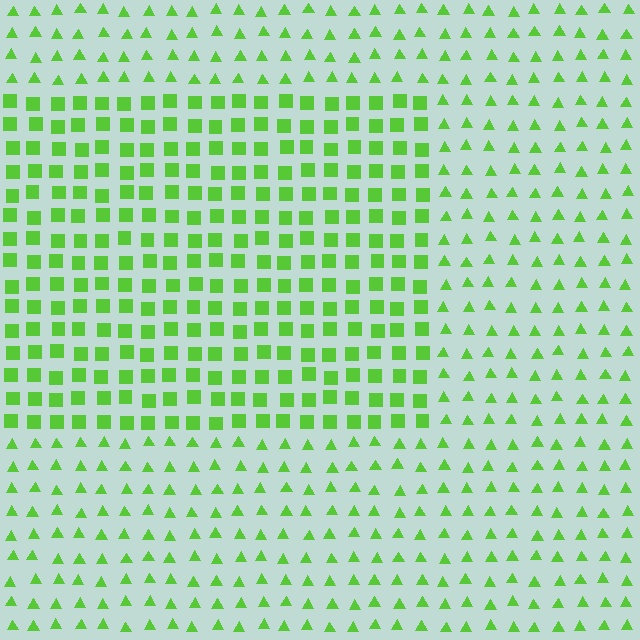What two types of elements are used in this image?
The image uses squares inside the rectangle region and triangles outside it.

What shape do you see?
I see a rectangle.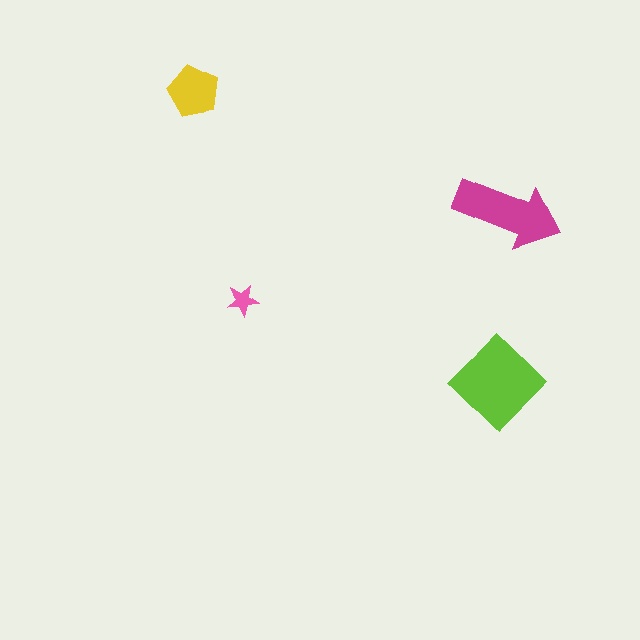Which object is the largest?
The lime diamond.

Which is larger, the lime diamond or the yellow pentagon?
The lime diamond.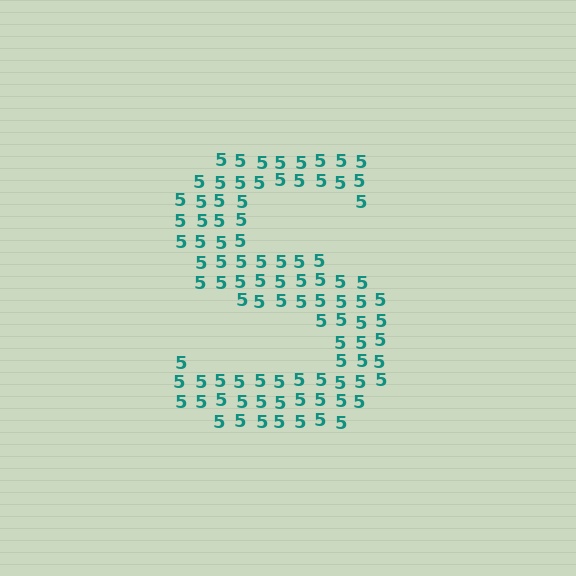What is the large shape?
The large shape is the letter S.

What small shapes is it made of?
It is made of small digit 5's.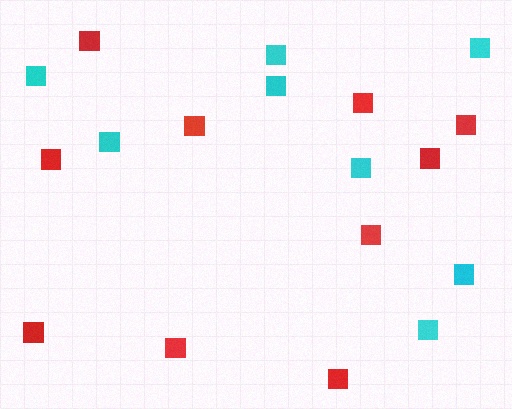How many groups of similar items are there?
There are 2 groups: one group of red squares (10) and one group of cyan squares (8).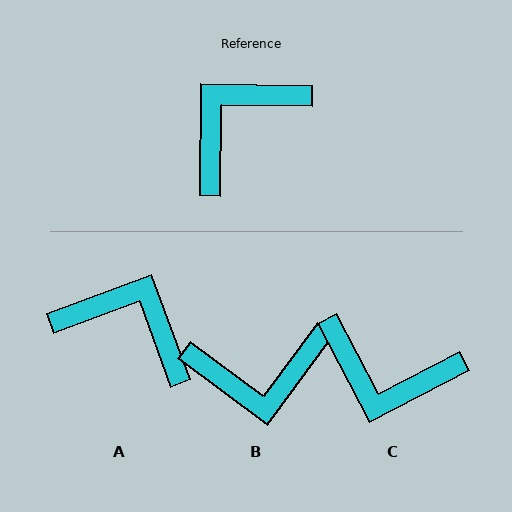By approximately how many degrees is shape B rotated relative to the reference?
Approximately 144 degrees counter-clockwise.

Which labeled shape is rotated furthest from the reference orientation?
B, about 144 degrees away.